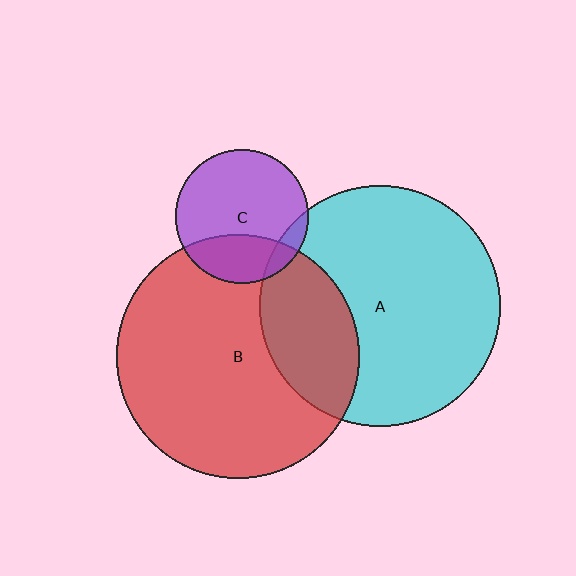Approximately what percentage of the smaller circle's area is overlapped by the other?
Approximately 25%.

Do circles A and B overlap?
Yes.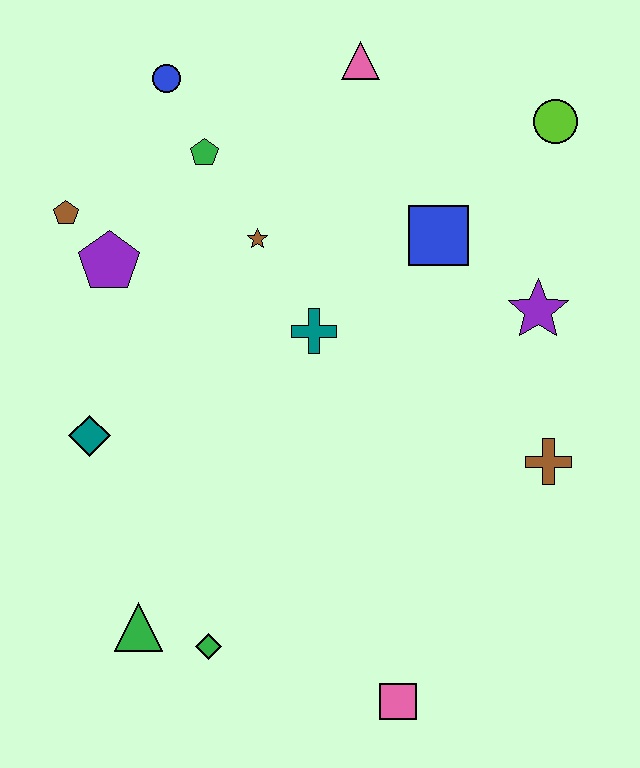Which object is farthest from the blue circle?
The pink square is farthest from the blue circle.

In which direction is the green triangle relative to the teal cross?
The green triangle is below the teal cross.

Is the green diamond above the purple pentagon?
No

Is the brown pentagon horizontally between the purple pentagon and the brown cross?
No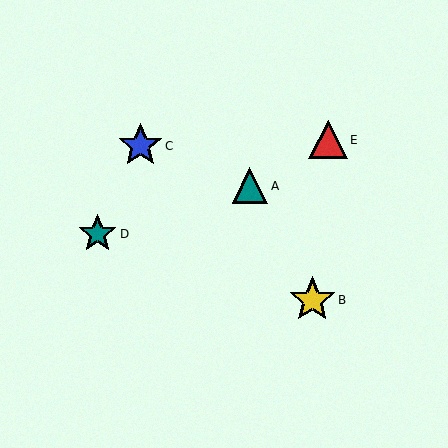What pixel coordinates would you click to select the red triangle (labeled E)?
Click at (328, 140) to select the red triangle E.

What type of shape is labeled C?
Shape C is a blue star.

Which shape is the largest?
The yellow star (labeled B) is the largest.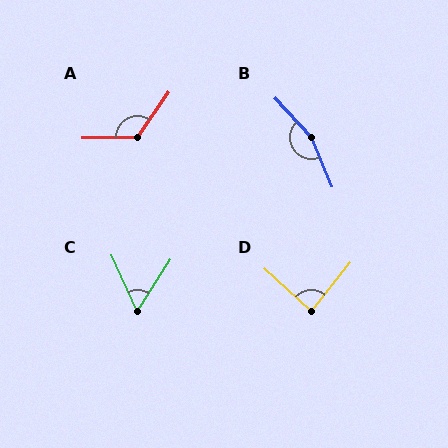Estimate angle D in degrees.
Approximately 87 degrees.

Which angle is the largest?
B, at approximately 159 degrees.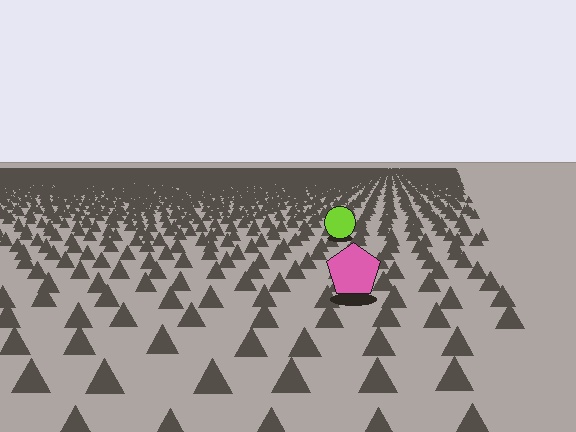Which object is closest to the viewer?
The pink pentagon is closest. The texture marks near it are larger and more spread out.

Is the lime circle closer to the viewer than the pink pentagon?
No. The pink pentagon is closer — you can tell from the texture gradient: the ground texture is coarser near it.